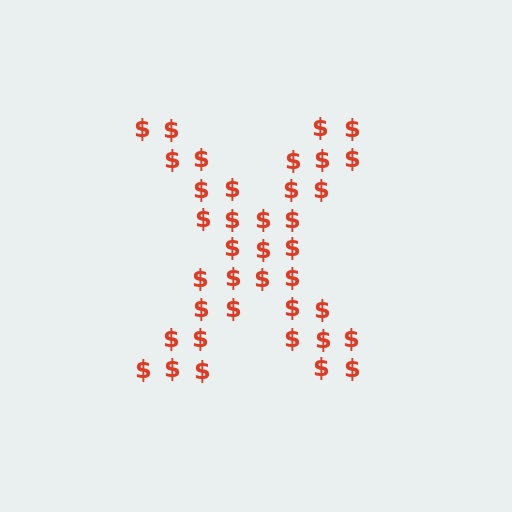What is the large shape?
The large shape is the letter X.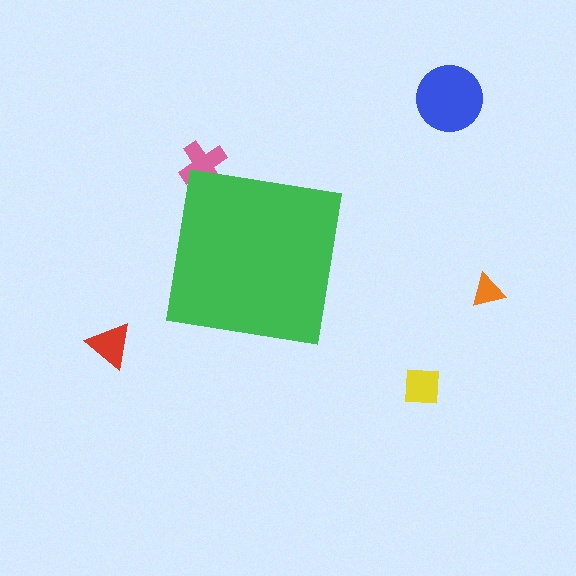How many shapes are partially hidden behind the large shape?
1 shape is partially hidden.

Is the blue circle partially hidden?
No, the blue circle is fully visible.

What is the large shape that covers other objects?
A green square.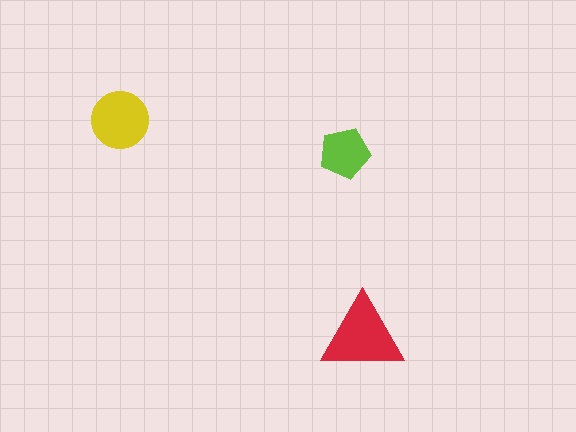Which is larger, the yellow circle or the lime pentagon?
The yellow circle.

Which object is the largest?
The red triangle.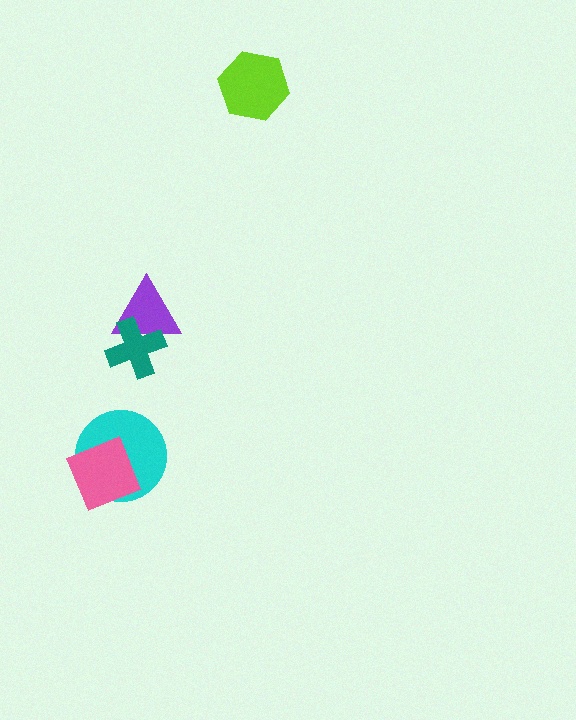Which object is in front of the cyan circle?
The pink diamond is in front of the cyan circle.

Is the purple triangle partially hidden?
Yes, it is partially covered by another shape.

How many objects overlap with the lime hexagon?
0 objects overlap with the lime hexagon.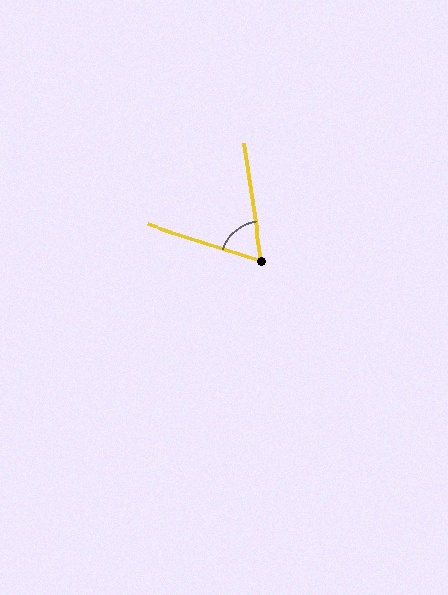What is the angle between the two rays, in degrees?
Approximately 64 degrees.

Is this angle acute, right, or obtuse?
It is acute.